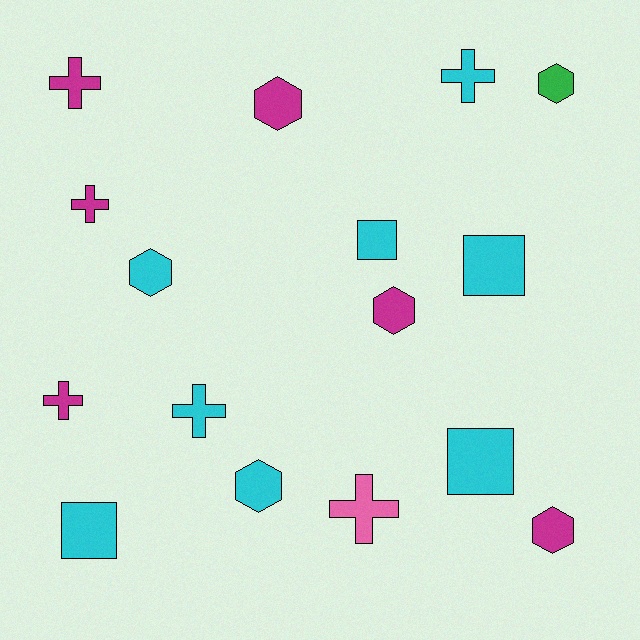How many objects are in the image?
There are 16 objects.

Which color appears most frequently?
Cyan, with 8 objects.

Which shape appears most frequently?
Hexagon, with 6 objects.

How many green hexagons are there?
There is 1 green hexagon.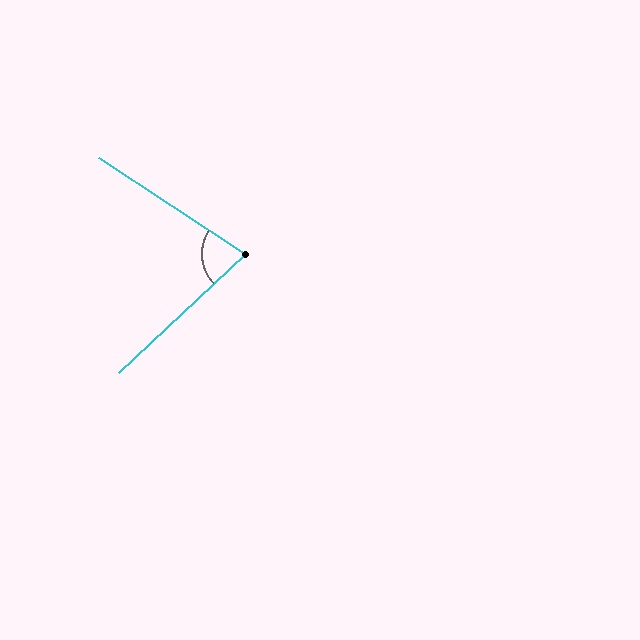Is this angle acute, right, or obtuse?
It is acute.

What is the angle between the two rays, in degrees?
Approximately 76 degrees.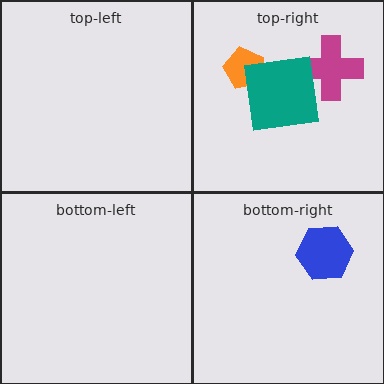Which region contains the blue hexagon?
The bottom-right region.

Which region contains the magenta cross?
The top-right region.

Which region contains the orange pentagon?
The top-right region.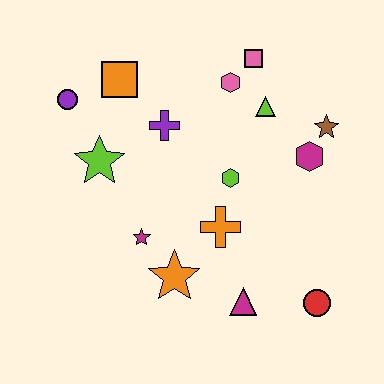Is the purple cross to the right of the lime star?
Yes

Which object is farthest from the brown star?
The purple circle is farthest from the brown star.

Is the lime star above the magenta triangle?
Yes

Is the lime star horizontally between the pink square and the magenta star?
No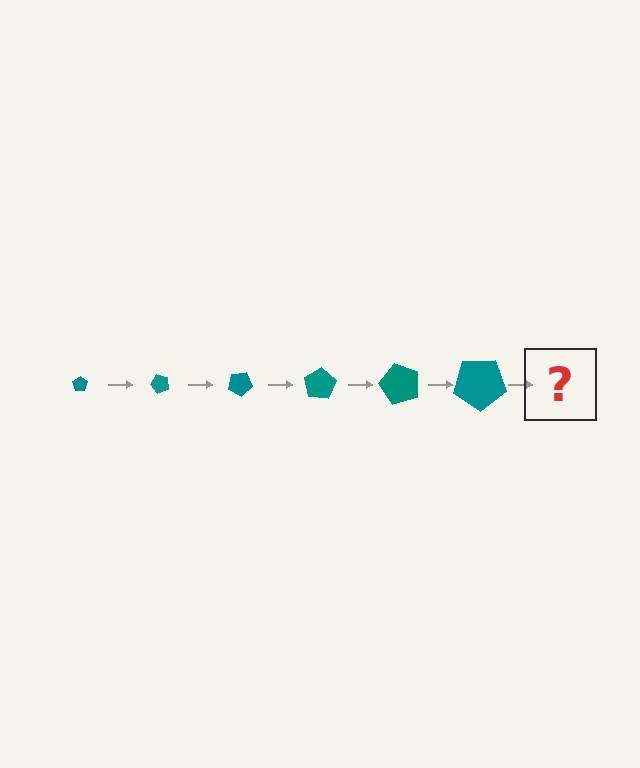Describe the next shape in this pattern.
It should be a pentagon, larger than the previous one and rotated 300 degrees from the start.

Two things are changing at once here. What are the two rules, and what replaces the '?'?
The two rules are that the pentagon grows larger each step and it rotates 50 degrees each step. The '?' should be a pentagon, larger than the previous one and rotated 300 degrees from the start.